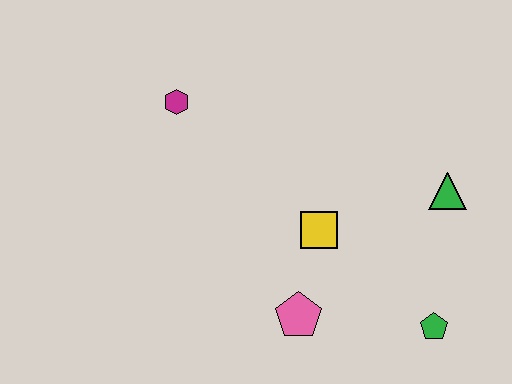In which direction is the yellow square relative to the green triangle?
The yellow square is to the left of the green triangle.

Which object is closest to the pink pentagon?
The yellow square is closest to the pink pentagon.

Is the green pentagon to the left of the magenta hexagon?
No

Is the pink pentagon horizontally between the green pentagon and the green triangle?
No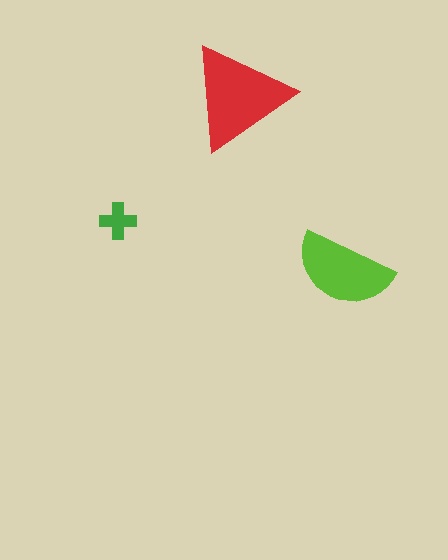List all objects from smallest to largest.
The green cross, the lime semicircle, the red triangle.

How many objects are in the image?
There are 3 objects in the image.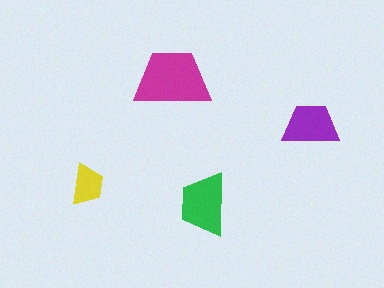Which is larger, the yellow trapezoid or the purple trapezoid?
The purple one.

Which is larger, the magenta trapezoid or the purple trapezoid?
The magenta one.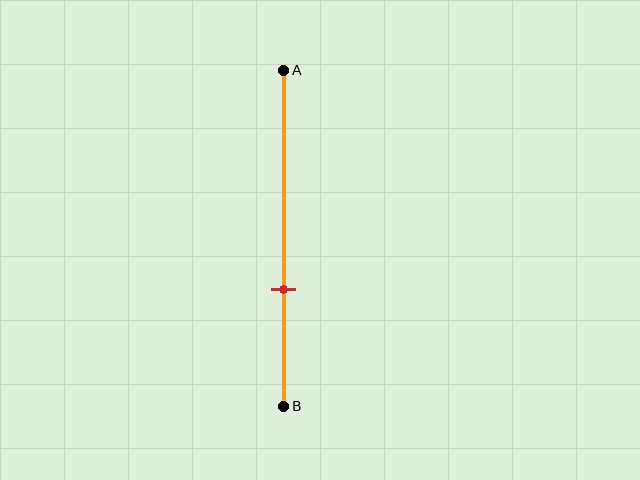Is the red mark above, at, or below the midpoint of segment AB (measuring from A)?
The red mark is below the midpoint of segment AB.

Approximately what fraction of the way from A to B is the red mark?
The red mark is approximately 65% of the way from A to B.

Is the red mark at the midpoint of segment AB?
No, the mark is at about 65% from A, not at the 50% midpoint.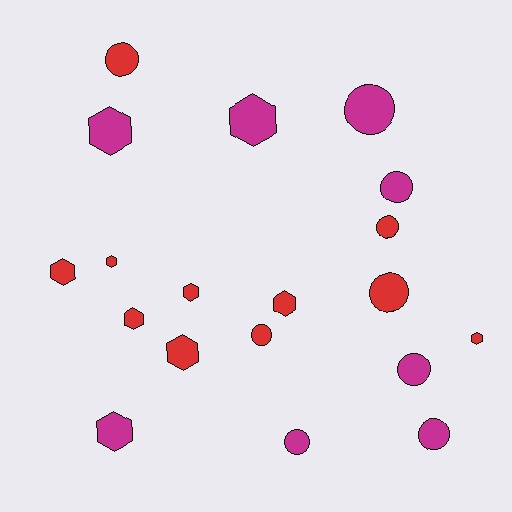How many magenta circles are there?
There are 5 magenta circles.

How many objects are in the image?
There are 19 objects.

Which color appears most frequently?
Red, with 11 objects.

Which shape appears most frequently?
Hexagon, with 10 objects.